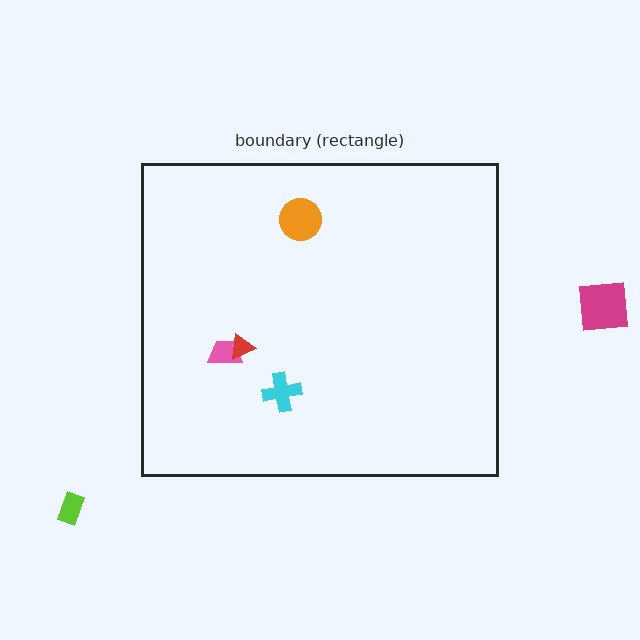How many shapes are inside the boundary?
4 inside, 2 outside.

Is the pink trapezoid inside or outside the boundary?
Inside.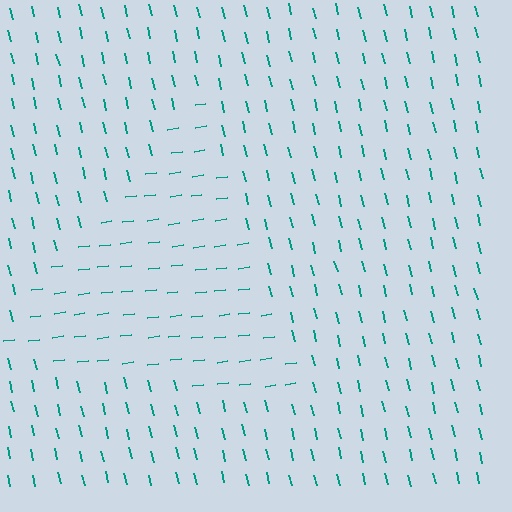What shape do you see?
I see a triangle.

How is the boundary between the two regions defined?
The boundary is defined purely by a change in line orientation (approximately 84 degrees difference). All lines are the same color and thickness.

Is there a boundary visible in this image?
Yes, there is a texture boundary formed by a change in line orientation.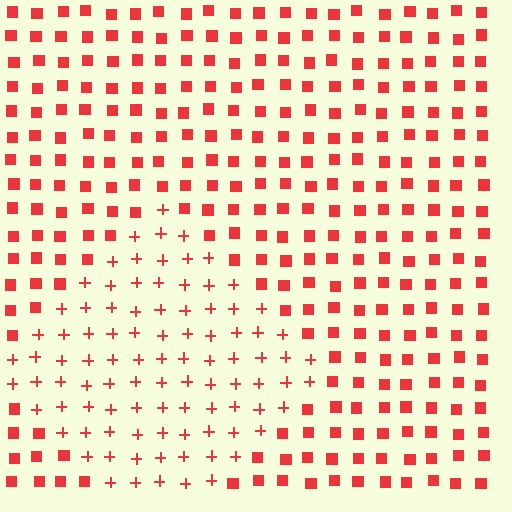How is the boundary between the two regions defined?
The boundary is defined by a change in element shape: plus signs inside vs. squares outside. All elements share the same color and spacing.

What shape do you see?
I see a diamond.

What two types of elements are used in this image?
The image uses plus signs inside the diamond region and squares outside it.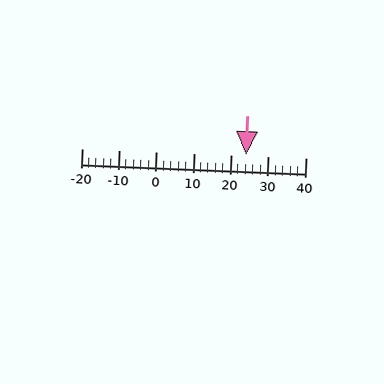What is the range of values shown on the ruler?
The ruler shows values from -20 to 40.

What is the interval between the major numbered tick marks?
The major tick marks are spaced 10 units apart.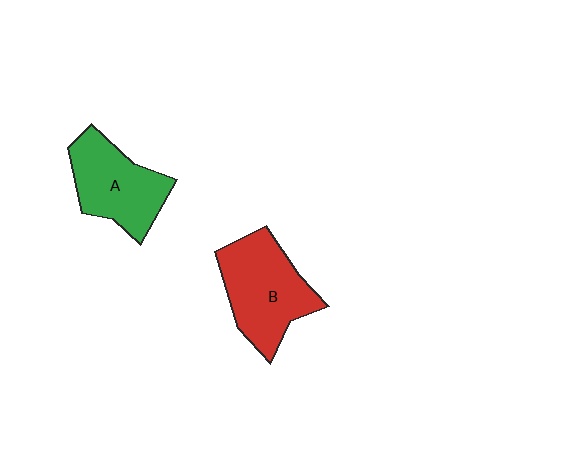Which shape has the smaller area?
Shape A (green).